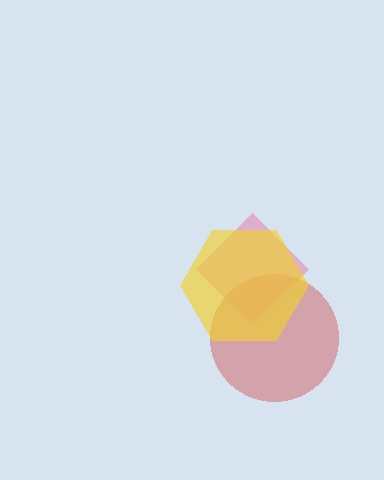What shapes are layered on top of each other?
The layered shapes are: a red circle, a pink diamond, a yellow hexagon.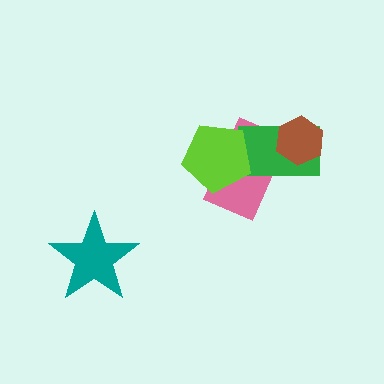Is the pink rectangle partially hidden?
Yes, it is partially covered by another shape.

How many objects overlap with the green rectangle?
3 objects overlap with the green rectangle.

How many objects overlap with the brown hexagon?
2 objects overlap with the brown hexagon.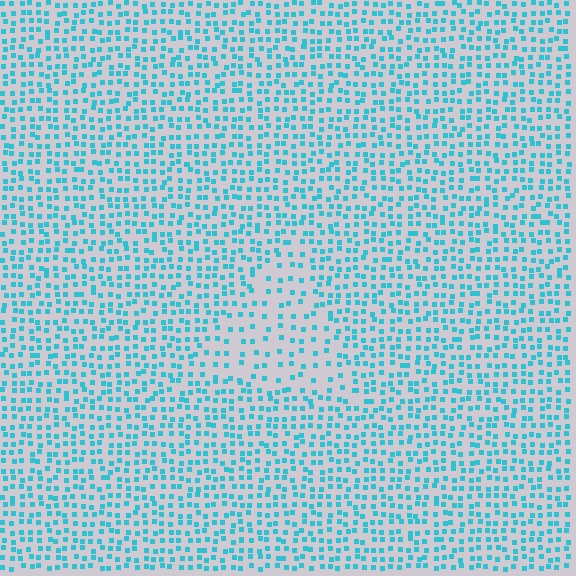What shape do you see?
I see a triangle.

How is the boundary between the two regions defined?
The boundary is defined by a change in element density (approximately 2.0x ratio). All elements are the same color, size, and shape.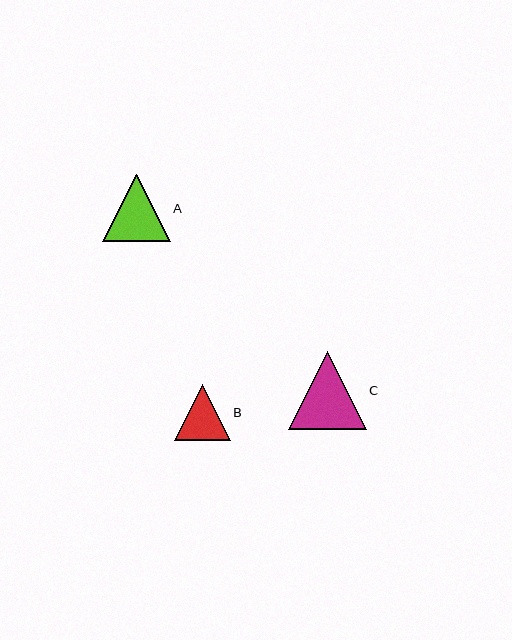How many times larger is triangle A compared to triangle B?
Triangle A is approximately 1.2 times the size of triangle B.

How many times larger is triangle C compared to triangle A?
Triangle C is approximately 1.1 times the size of triangle A.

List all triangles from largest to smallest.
From largest to smallest: C, A, B.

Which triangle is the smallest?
Triangle B is the smallest with a size of approximately 56 pixels.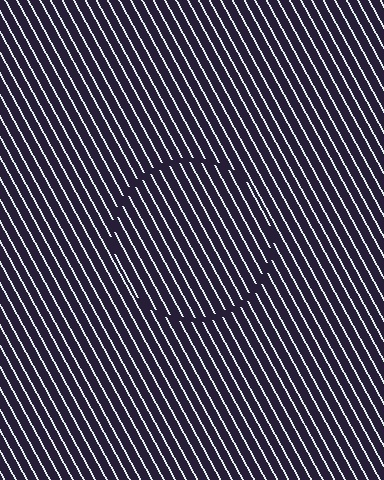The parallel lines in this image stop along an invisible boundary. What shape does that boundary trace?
An illusory circle. The interior of the shape contains the same grating, shifted by half a period — the contour is defined by the phase discontinuity where line-ends from the inner and outer gratings abut.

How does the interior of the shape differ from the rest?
The interior of the shape contains the same grating, shifted by half a period — the contour is defined by the phase discontinuity where line-ends from the inner and outer gratings abut.